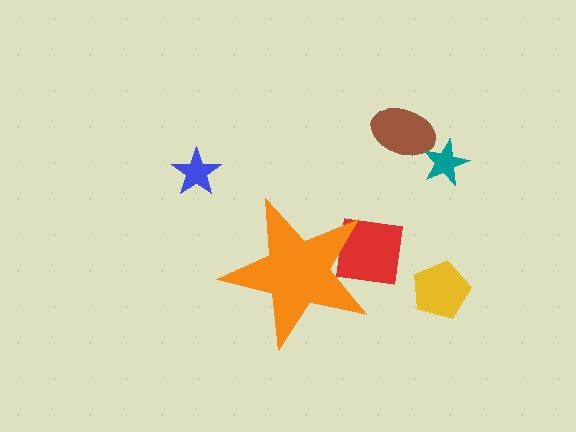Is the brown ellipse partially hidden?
No, the brown ellipse is fully visible.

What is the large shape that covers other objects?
An orange star.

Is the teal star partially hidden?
No, the teal star is fully visible.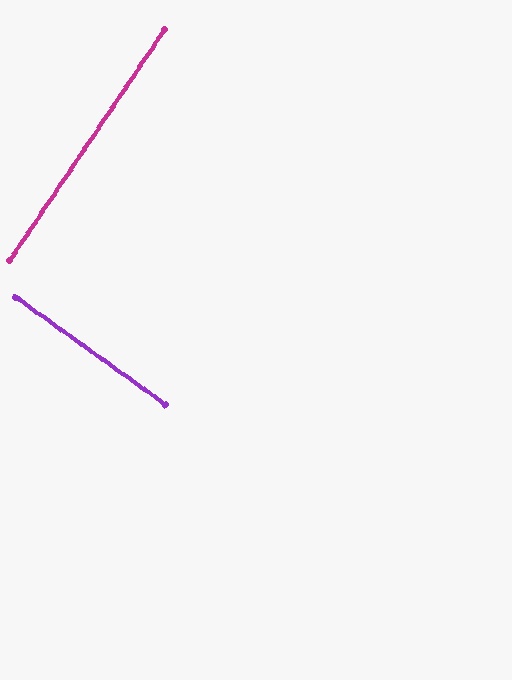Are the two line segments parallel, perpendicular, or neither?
Perpendicular — they meet at approximately 89°.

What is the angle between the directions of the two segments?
Approximately 89 degrees.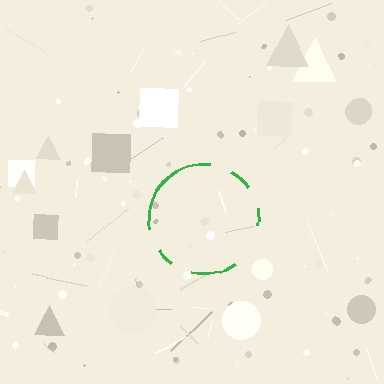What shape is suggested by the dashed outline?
The dashed outline suggests a circle.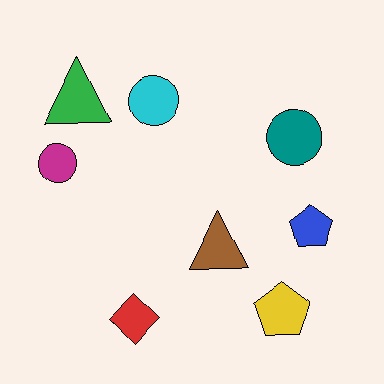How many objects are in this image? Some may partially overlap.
There are 8 objects.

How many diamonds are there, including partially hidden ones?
There is 1 diamond.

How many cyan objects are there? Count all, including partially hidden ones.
There is 1 cyan object.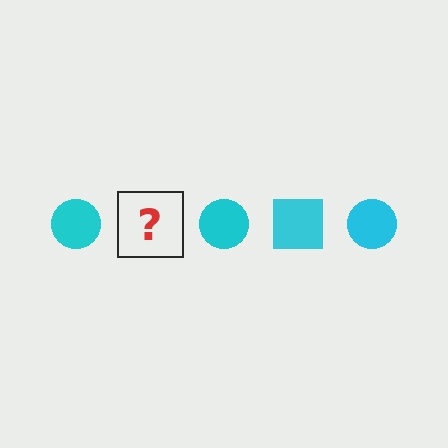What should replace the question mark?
The question mark should be replaced with a cyan square.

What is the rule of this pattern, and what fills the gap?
The rule is that the pattern cycles through circle, square shapes in cyan. The gap should be filled with a cyan square.